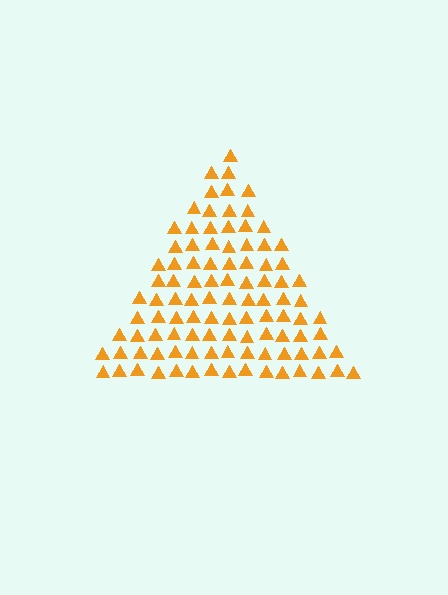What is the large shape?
The large shape is a triangle.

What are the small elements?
The small elements are triangles.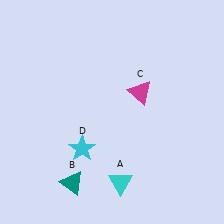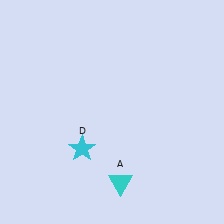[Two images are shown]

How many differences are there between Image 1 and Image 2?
There are 2 differences between the two images.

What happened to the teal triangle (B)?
The teal triangle (B) was removed in Image 2. It was in the bottom-left area of Image 1.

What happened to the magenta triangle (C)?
The magenta triangle (C) was removed in Image 2. It was in the top-right area of Image 1.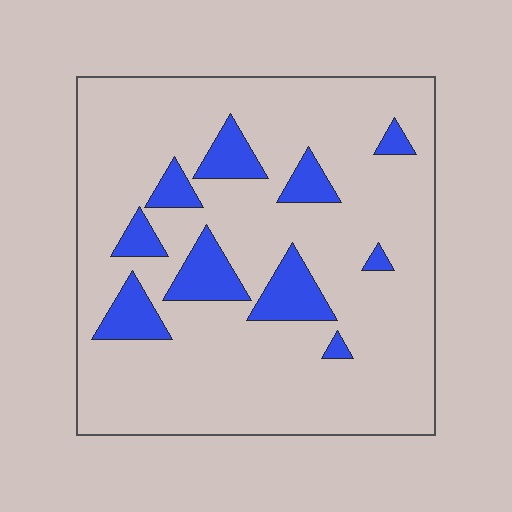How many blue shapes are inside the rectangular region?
10.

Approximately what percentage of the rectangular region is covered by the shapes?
Approximately 15%.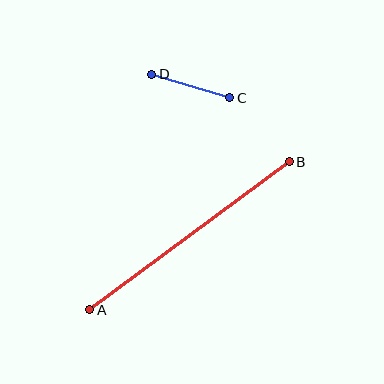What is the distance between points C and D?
The distance is approximately 81 pixels.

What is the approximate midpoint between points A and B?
The midpoint is at approximately (189, 236) pixels.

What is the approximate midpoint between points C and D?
The midpoint is at approximately (191, 86) pixels.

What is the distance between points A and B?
The distance is approximately 248 pixels.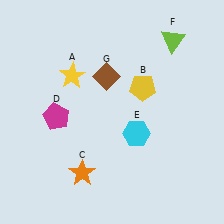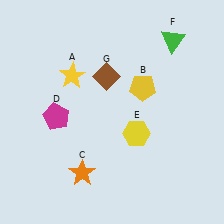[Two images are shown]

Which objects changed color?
E changed from cyan to yellow. F changed from lime to green.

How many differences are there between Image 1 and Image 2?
There are 2 differences between the two images.